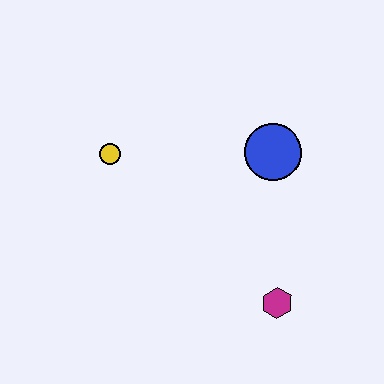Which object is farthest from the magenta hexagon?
The yellow circle is farthest from the magenta hexagon.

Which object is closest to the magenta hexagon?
The blue circle is closest to the magenta hexagon.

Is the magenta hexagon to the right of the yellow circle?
Yes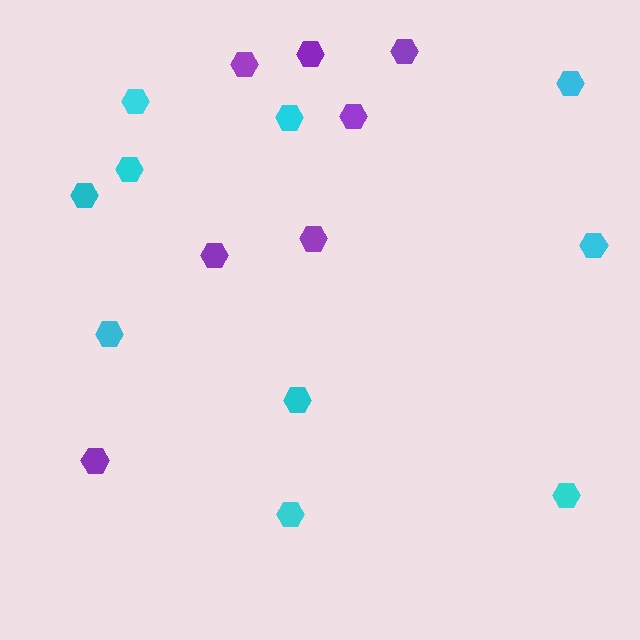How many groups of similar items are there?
There are 2 groups: one group of cyan hexagons (10) and one group of purple hexagons (7).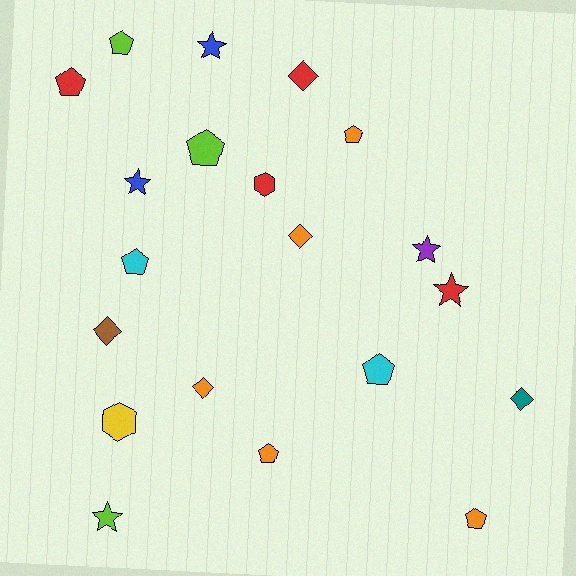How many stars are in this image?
There are 5 stars.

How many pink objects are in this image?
There are no pink objects.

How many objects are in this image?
There are 20 objects.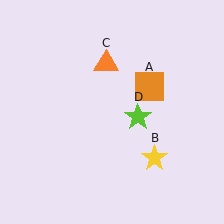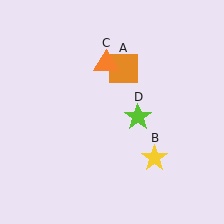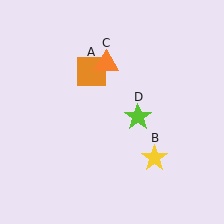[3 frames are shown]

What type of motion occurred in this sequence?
The orange square (object A) rotated counterclockwise around the center of the scene.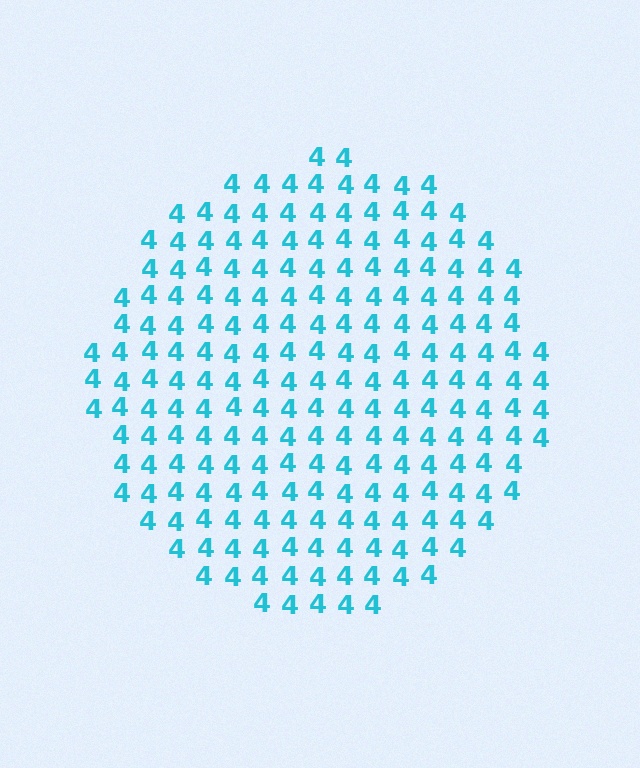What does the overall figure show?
The overall figure shows a circle.